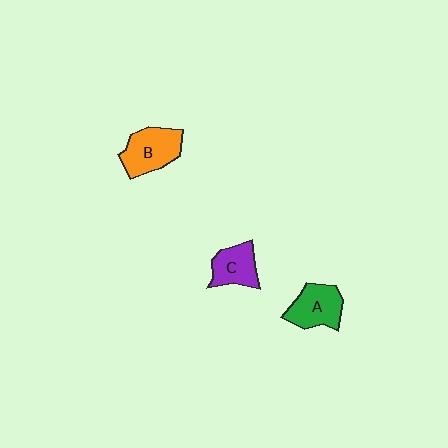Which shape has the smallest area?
Shape C (purple).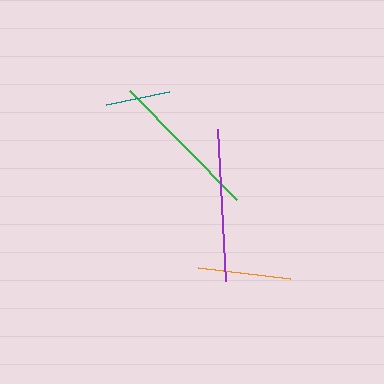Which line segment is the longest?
The green line is the longest at approximately 153 pixels.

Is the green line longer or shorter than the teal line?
The green line is longer than the teal line.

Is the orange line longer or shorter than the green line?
The green line is longer than the orange line.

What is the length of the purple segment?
The purple segment is approximately 152 pixels long.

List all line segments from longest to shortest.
From longest to shortest: green, purple, orange, teal.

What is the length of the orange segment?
The orange segment is approximately 93 pixels long.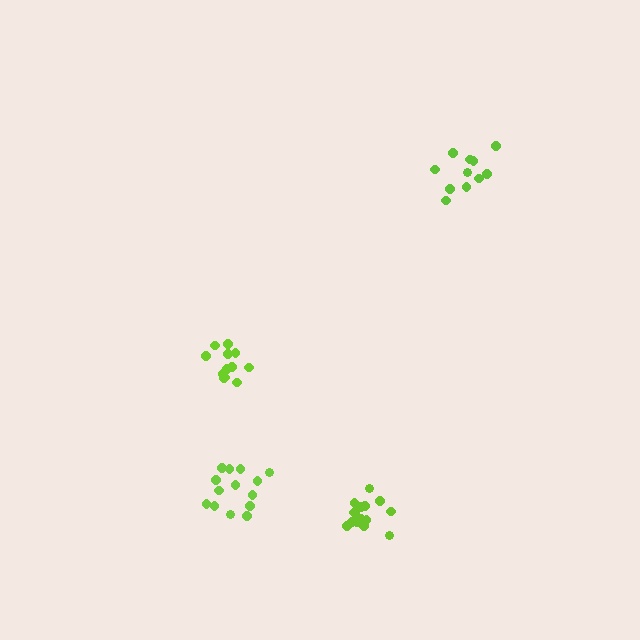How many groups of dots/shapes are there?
There are 4 groups.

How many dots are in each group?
Group 1: 11 dots, Group 2: 16 dots, Group 3: 12 dots, Group 4: 14 dots (53 total).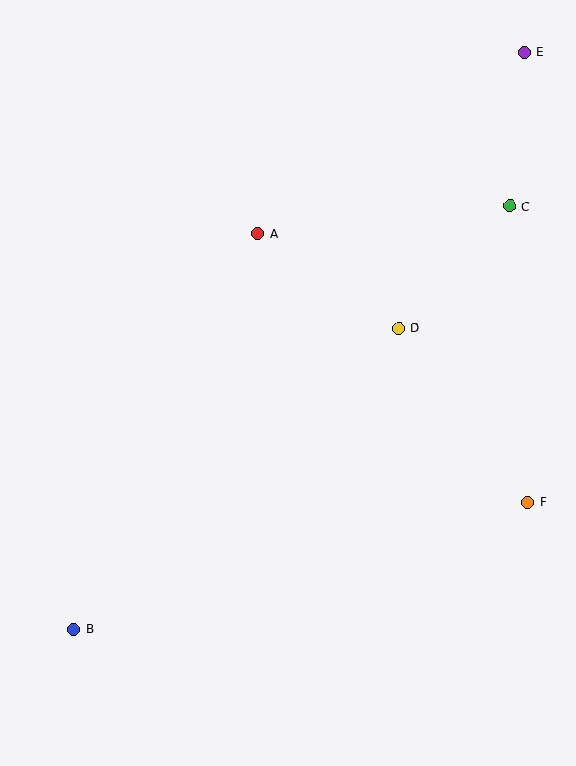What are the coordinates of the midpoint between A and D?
The midpoint between A and D is at (328, 281).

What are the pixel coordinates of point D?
Point D is at (398, 328).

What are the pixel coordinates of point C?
Point C is at (510, 206).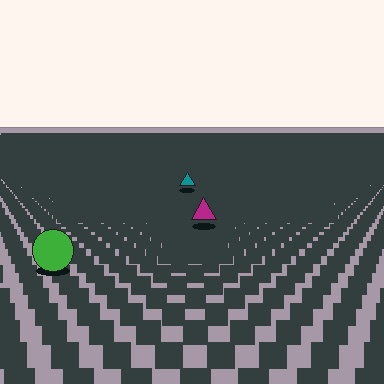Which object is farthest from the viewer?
The teal triangle is farthest from the viewer. It appears smaller and the ground texture around it is denser.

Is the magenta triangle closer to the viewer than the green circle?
No. The green circle is closer — you can tell from the texture gradient: the ground texture is coarser near it.